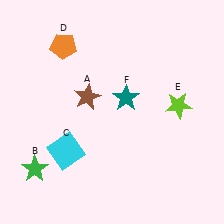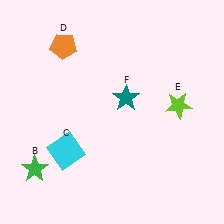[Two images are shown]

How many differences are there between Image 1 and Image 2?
There is 1 difference between the two images.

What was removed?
The brown star (A) was removed in Image 2.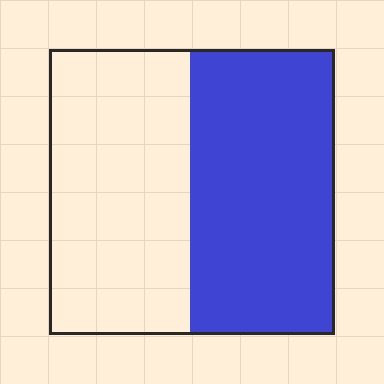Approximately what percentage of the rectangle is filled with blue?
Approximately 50%.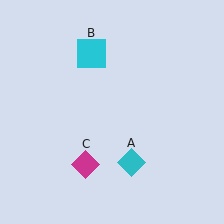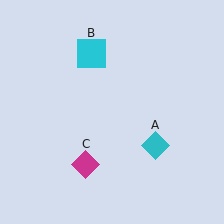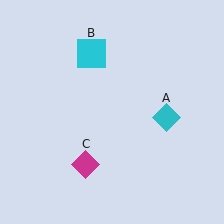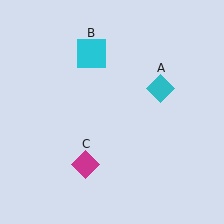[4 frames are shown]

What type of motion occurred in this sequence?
The cyan diamond (object A) rotated counterclockwise around the center of the scene.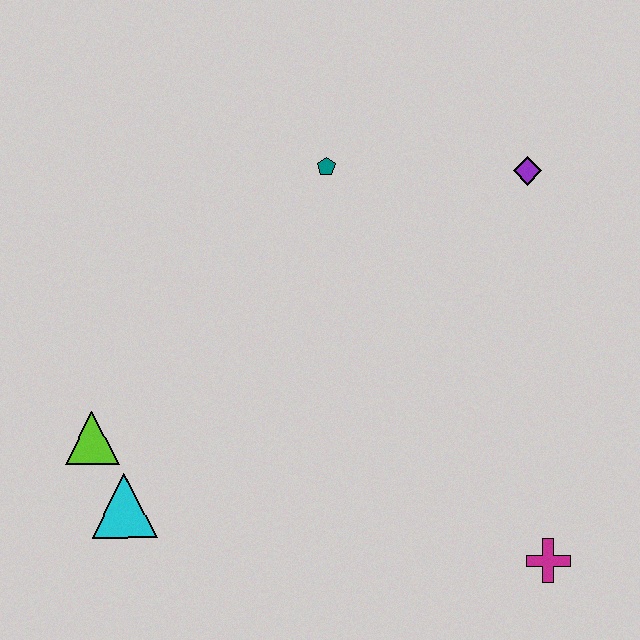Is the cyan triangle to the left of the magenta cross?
Yes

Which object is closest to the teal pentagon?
The purple diamond is closest to the teal pentagon.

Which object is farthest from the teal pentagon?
The magenta cross is farthest from the teal pentagon.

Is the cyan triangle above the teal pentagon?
No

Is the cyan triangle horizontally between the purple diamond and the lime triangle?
Yes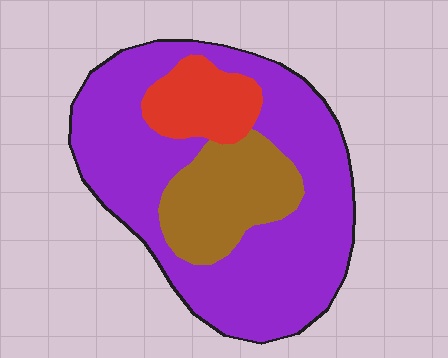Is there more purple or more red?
Purple.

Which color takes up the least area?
Red, at roughly 10%.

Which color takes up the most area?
Purple, at roughly 65%.